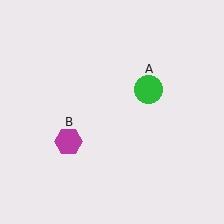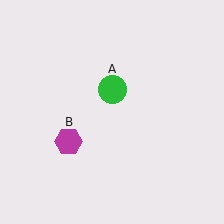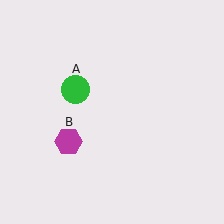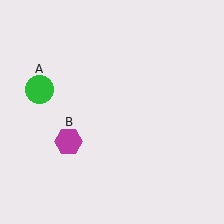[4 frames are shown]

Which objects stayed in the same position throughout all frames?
Magenta hexagon (object B) remained stationary.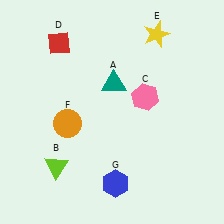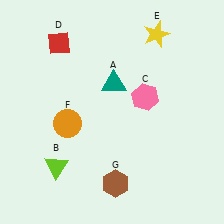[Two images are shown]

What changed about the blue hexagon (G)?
In Image 1, G is blue. In Image 2, it changed to brown.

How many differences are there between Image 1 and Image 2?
There is 1 difference between the two images.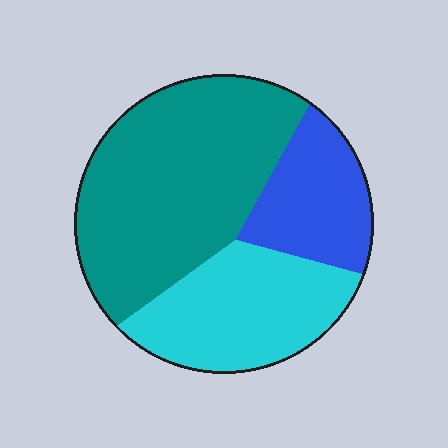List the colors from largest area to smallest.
From largest to smallest: teal, cyan, blue.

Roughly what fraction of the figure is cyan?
Cyan covers about 30% of the figure.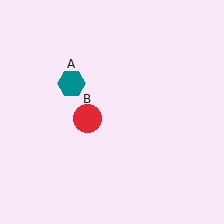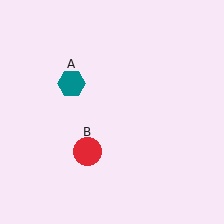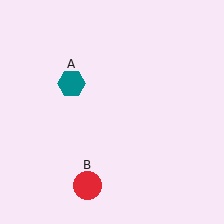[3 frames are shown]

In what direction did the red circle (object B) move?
The red circle (object B) moved down.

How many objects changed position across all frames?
1 object changed position: red circle (object B).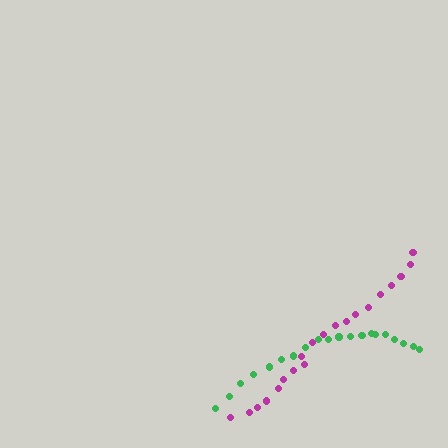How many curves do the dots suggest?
There are 2 distinct paths.